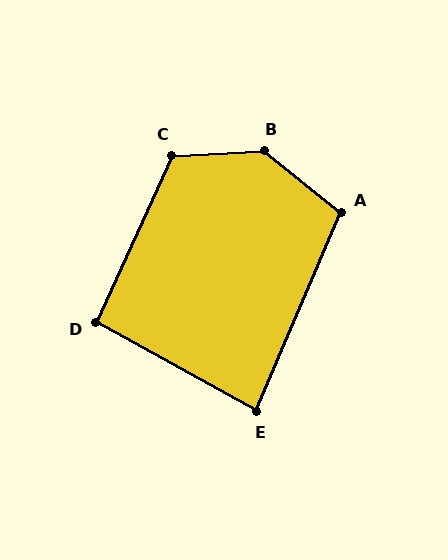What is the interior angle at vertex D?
Approximately 95 degrees (approximately right).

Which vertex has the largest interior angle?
B, at approximately 139 degrees.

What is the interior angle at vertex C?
Approximately 117 degrees (obtuse).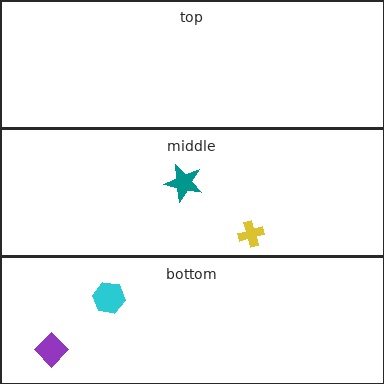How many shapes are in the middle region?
2.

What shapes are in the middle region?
The teal star, the yellow cross.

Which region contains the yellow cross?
The middle region.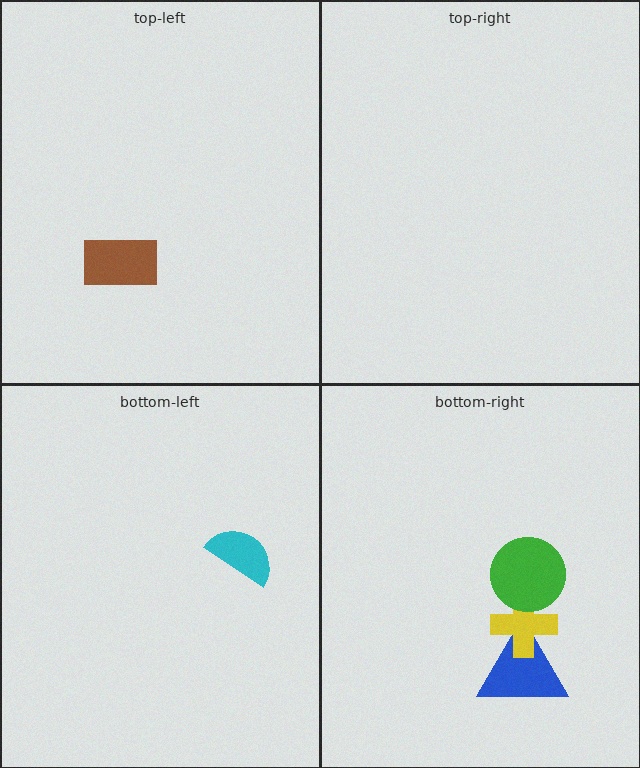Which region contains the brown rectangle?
The top-left region.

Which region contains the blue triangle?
The bottom-right region.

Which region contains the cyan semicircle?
The bottom-left region.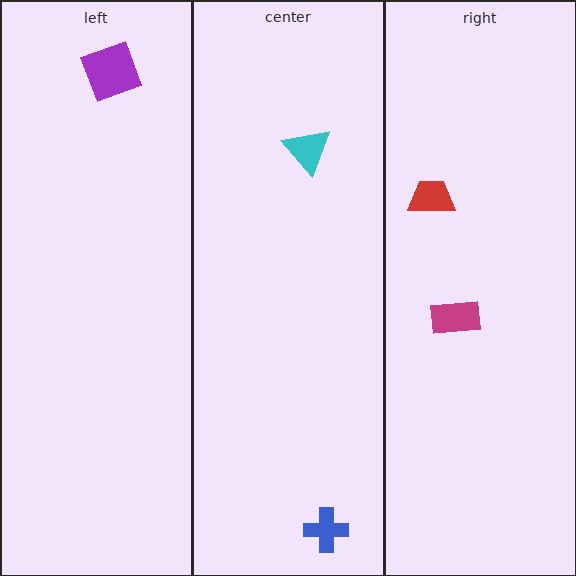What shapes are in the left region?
The purple diamond.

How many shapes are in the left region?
1.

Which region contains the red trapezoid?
The right region.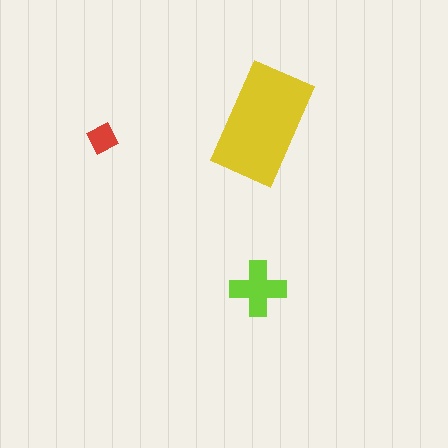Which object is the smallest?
The red diamond.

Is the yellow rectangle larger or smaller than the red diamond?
Larger.